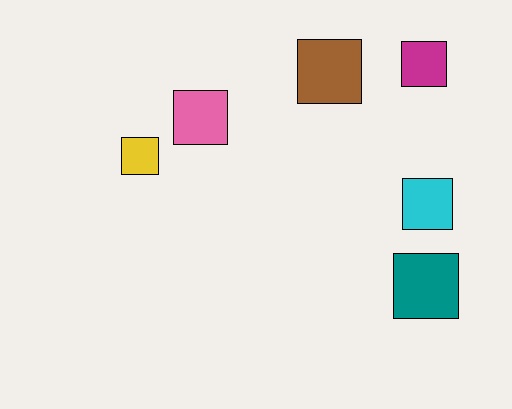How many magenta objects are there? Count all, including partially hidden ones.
There is 1 magenta object.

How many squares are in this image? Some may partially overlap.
There are 6 squares.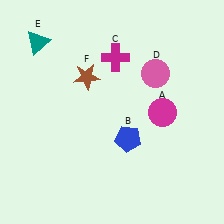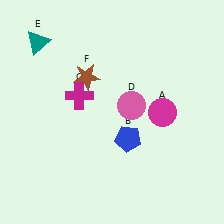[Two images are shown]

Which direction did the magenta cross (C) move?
The magenta cross (C) moved down.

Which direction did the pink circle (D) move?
The pink circle (D) moved down.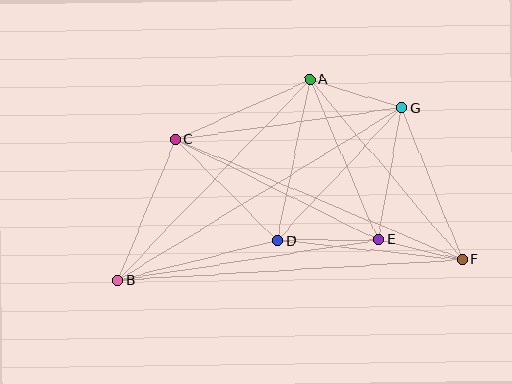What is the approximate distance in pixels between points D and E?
The distance between D and E is approximately 101 pixels.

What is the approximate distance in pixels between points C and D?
The distance between C and D is approximately 143 pixels.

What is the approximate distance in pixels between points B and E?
The distance between B and E is approximately 264 pixels.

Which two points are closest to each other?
Points E and F are closest to each other.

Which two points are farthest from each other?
Points B and F are farthest from each other.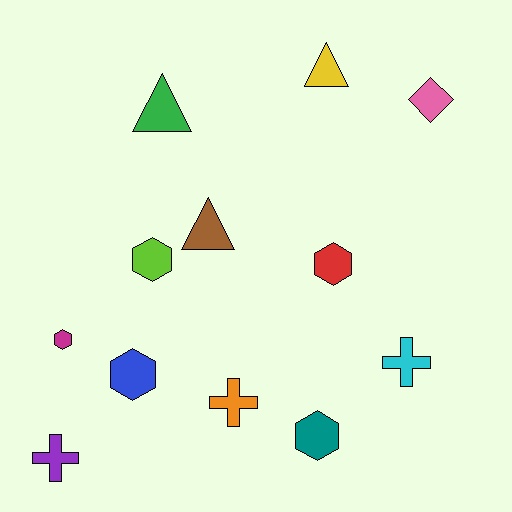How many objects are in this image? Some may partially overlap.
There are 12 objects.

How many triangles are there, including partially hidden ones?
There are 3 triangles.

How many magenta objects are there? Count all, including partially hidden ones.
There is 1 magenta object.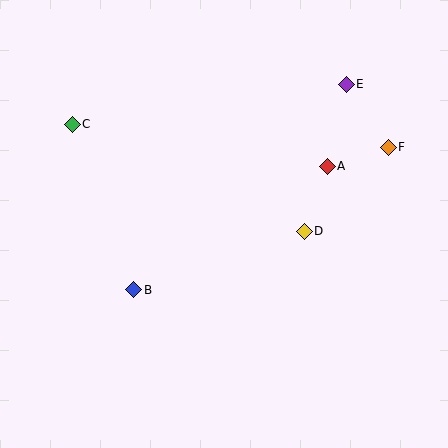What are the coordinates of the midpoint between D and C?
The midpoint between D and C is at (188, 178).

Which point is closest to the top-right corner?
Point E is closest to the top-right corner.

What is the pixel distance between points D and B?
The distance between D and B is 180 pixels.